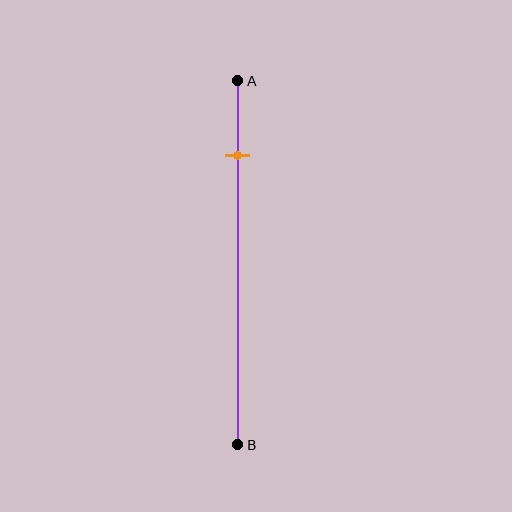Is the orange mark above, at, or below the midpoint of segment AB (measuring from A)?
The orange mark is above the midpoint of segment AB.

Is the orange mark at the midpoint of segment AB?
No, the mark is at about 20% from A, not at the 50% midpoint.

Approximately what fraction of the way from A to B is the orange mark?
The orange mark is approximately 20% of the way from A to B.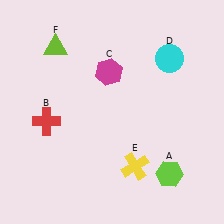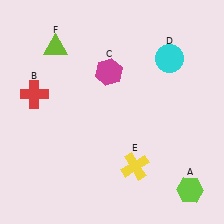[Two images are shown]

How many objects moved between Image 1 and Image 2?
2 objects moved between the two images.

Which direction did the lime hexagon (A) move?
The lime hexagon (A) moved right.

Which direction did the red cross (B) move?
The red cross (B) moved up.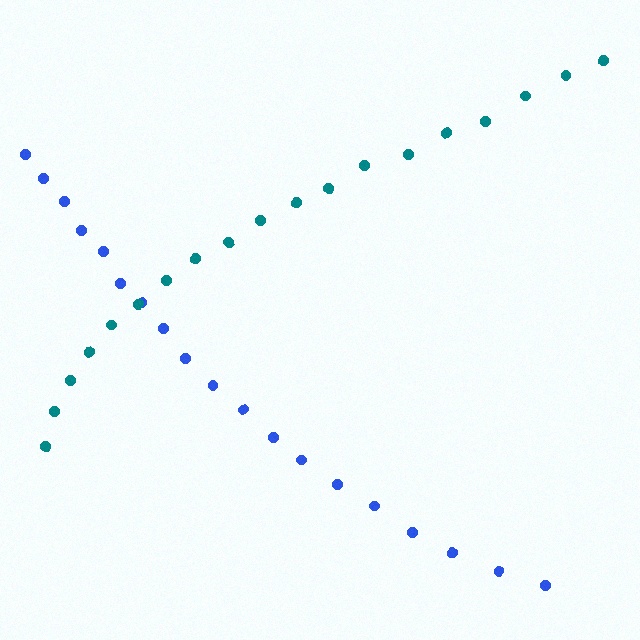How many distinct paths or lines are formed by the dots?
There are 2 distinct paths.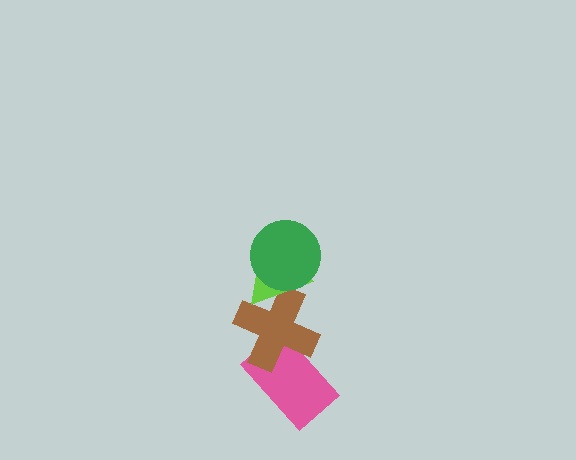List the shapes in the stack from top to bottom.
From top to bottom: the green circle, the lime triangle, the brown cross, the pink rectangle.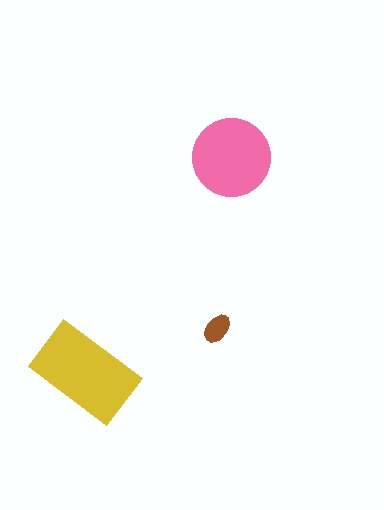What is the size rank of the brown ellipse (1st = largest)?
3rd.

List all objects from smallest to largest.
The brown ellipse, the pink circle, the yellow rectangle.